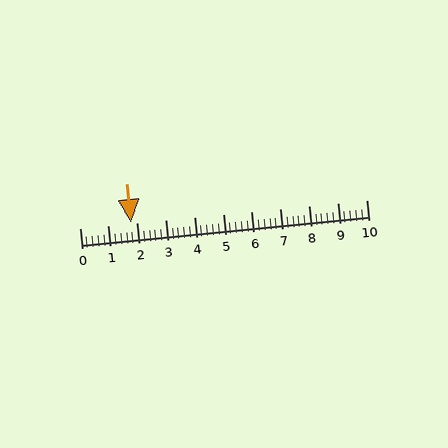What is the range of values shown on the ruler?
The ruler shows values from 0 to 10.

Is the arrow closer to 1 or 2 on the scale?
The arrow is closer to 2.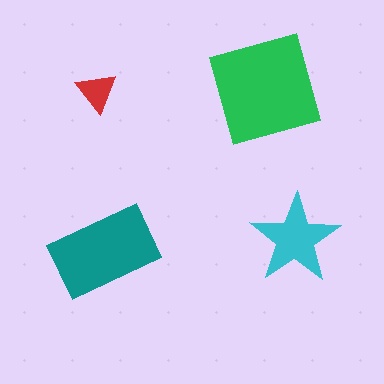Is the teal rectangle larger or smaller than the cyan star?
Larger.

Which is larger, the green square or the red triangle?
The green square.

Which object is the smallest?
The red triangle.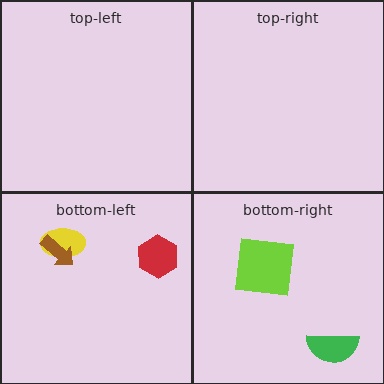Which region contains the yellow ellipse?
The bottom-left region.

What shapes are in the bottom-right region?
The lime square, the green semicircle.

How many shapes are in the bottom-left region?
3.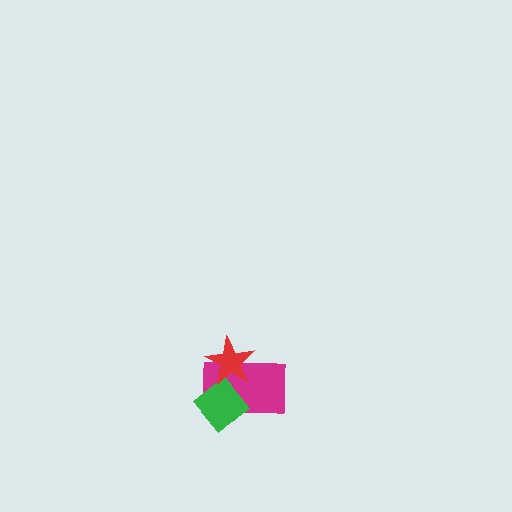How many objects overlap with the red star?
2 objects overlap with the red star.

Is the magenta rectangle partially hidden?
Yes, it is partially covered by another shape.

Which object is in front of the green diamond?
The red star is in front of the green diamond.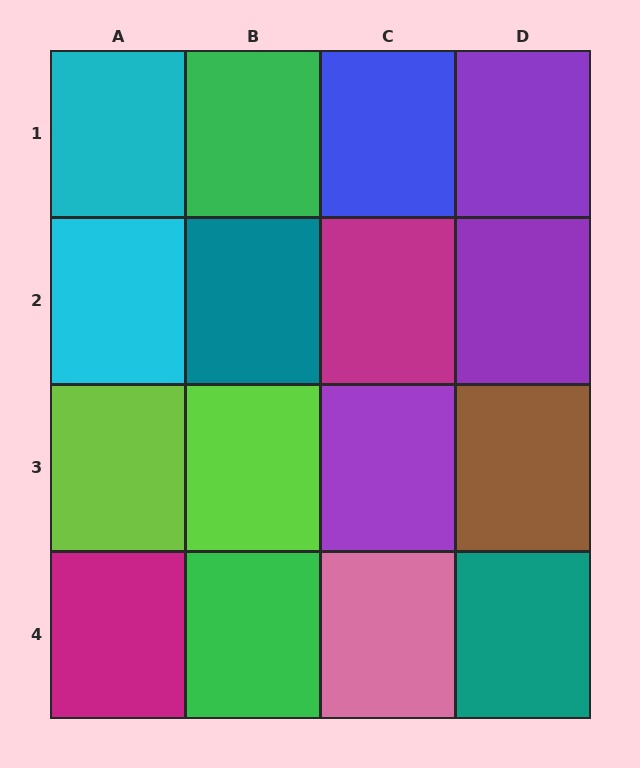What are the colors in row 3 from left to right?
Lime, lime, purple, brown.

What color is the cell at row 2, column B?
Teal.